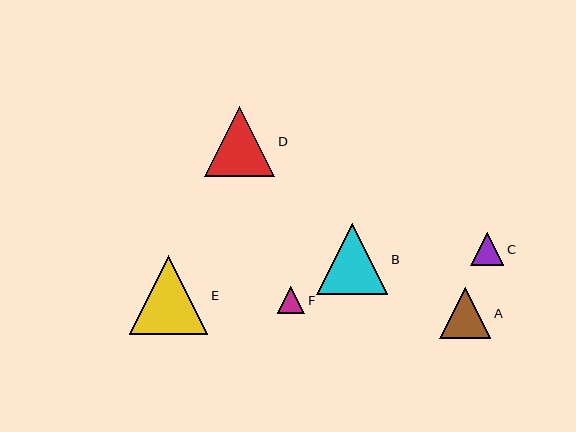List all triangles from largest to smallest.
From largest to smallest: E, B, D, A, C, F.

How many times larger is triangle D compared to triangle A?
Triangle D is approximately 1.4 times the size of triangle A.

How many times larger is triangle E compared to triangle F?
Triangle E is approximately 2.9 times the size of triangle F.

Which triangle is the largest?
Triangle E is the largest with a size of approximately 79 pixels.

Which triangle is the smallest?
Triangle F is the smallest with a size of approximately 28 pixels.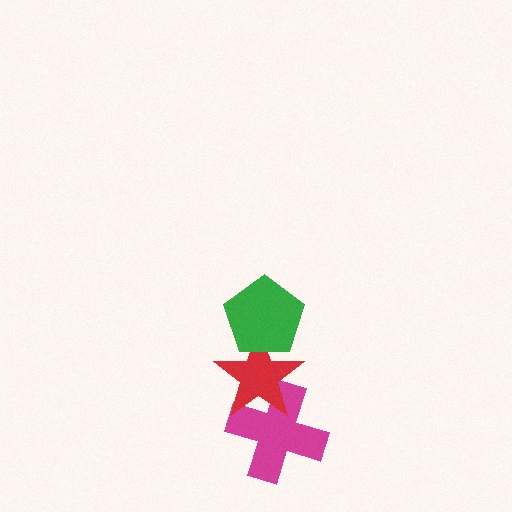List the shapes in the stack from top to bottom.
From top to bottom: the green pentagon, the red star, the magenta cross.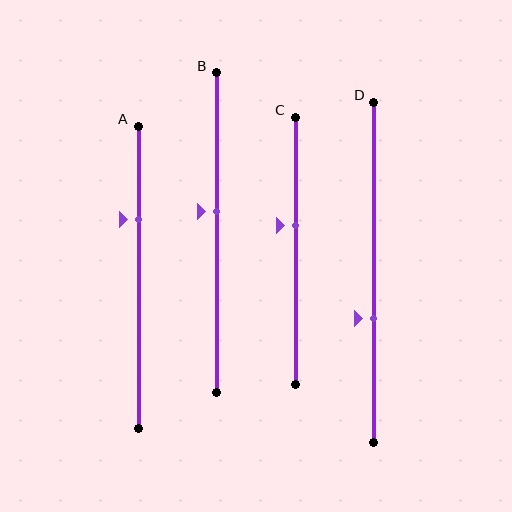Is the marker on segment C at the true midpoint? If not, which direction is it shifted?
No, the marker on segment C is shifted upward by about 10% of the segment length.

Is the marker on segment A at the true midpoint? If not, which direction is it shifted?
No, the marker on segment A is shifted upward by about 19% of the segment length.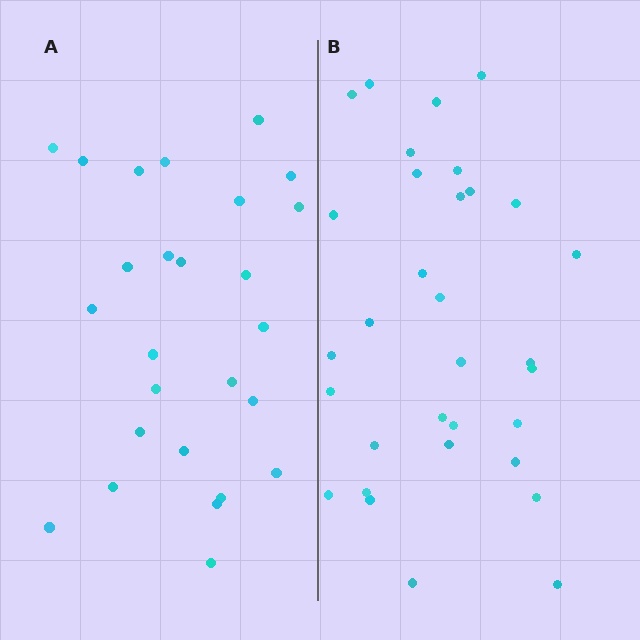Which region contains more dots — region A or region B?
Region B (the right region) has more dots.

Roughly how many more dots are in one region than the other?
Region B has about 6 more dots than region A.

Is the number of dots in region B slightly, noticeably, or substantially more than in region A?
Region B has only slightly more — the two regions are fairly close. The ratio is roughly 1.2 to 1.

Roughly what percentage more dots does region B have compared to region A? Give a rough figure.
About 25% more.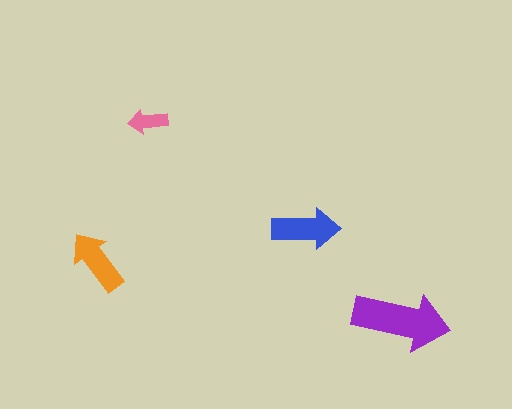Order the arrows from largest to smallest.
the purple one, the blue one, the orange one, the pink one.